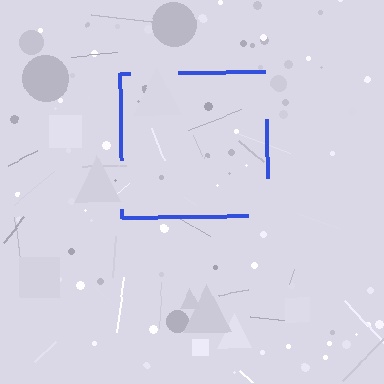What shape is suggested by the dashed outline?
The dashed outline suggests a square.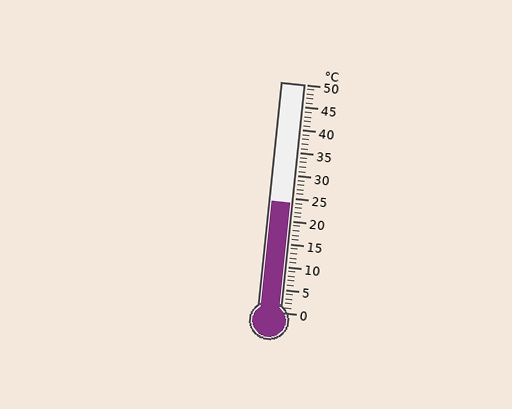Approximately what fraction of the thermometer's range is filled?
The thermometer is filled to approximately 50% of its range.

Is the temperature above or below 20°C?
The temperature is above 20°C.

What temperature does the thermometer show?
The thermometer shows approximately 24°C.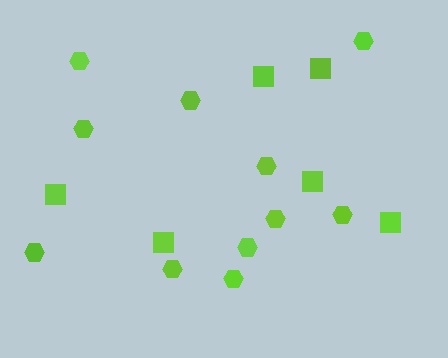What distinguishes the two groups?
There are 2 groups: one group of hexagons (11) and one group of squares (6).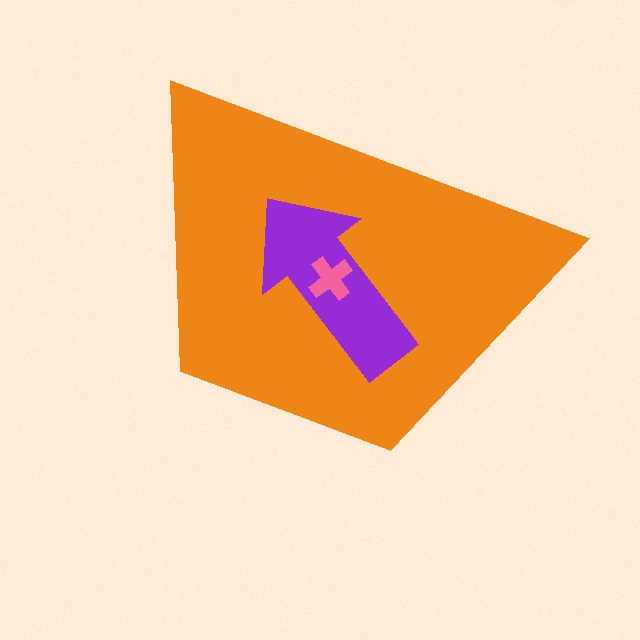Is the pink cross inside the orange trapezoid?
Yes.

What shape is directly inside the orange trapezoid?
The purple arrow.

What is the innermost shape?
The pink cross.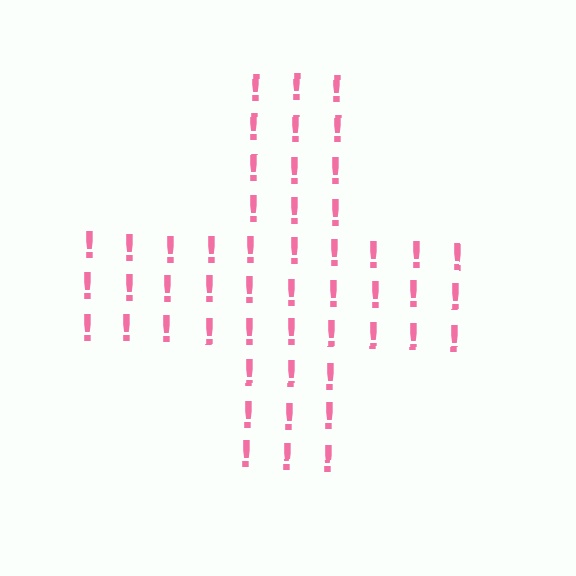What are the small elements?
The small elements are exclamation marks.